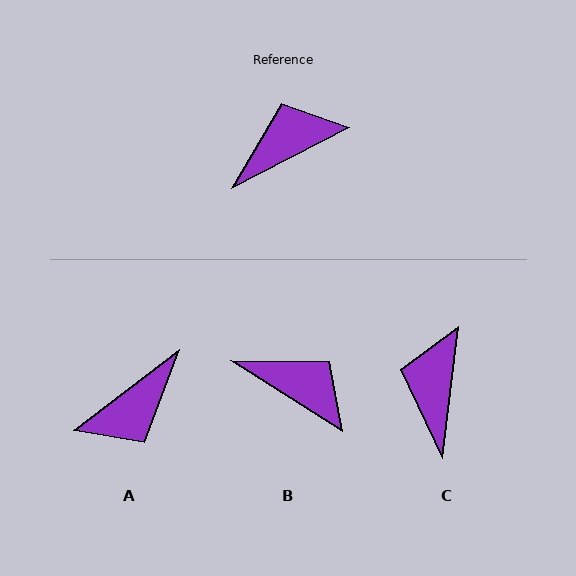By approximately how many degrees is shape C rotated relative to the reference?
Approximately 56 degrees counter-clockwise.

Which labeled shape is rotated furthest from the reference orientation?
A, about 170 degrees away.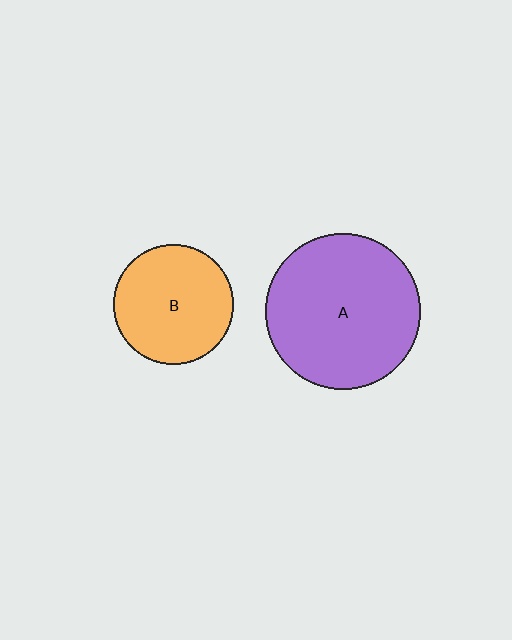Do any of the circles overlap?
No, none of the circles overlap.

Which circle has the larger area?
Circle A (purple).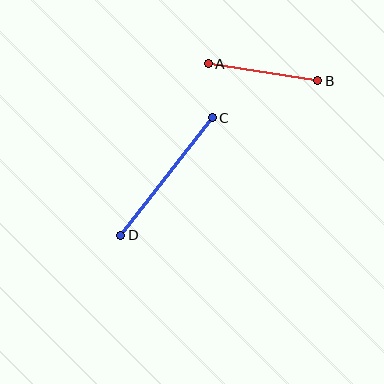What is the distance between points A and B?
The distance is approximately 111 pixels.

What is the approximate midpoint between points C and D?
The midpoint is at approximately (167, 176) pixels.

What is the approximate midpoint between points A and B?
The midpoint is at approximately (263, 72) pixels.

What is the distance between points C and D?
The distance is approximately 149 pixels.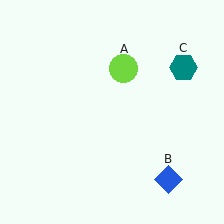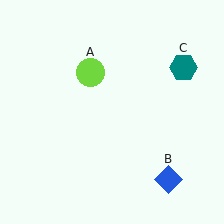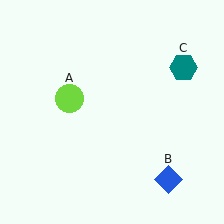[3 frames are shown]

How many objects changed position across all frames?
1 object changed position: lime circle (object A).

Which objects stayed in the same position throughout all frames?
Blue diamond (object B) and teal hexagon (object C) remained stationary.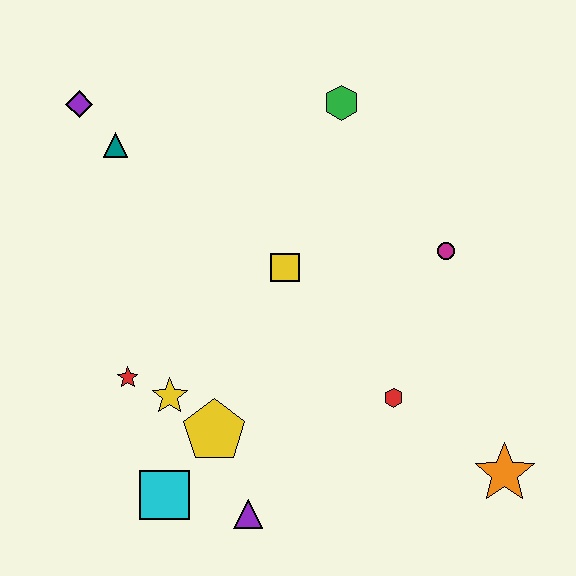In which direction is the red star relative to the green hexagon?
The red star is below the green hexagon.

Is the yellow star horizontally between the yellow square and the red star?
Yes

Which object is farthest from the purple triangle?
The purple diamond is farthest from the purple triangle.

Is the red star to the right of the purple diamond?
Yes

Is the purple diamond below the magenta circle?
No